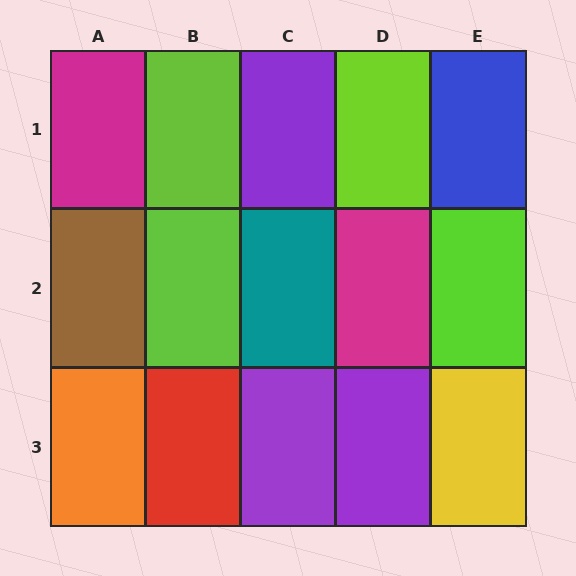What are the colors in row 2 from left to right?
Brown, lime, teal, magenta, lime.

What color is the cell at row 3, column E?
Yellow.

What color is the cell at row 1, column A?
Magenta.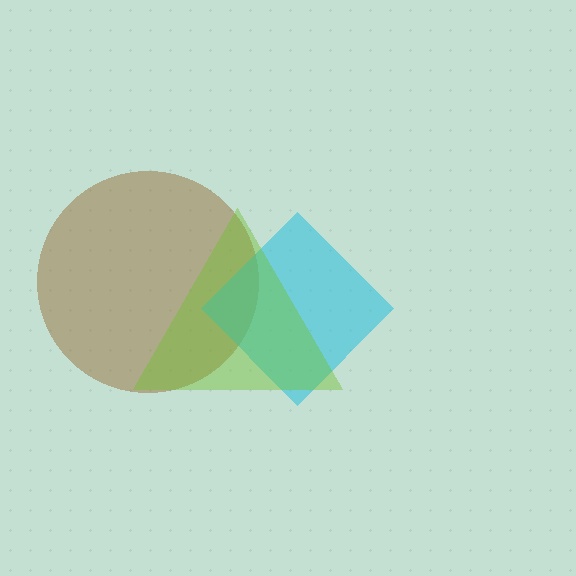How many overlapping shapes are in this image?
There are 3 overlapping shapes in the image.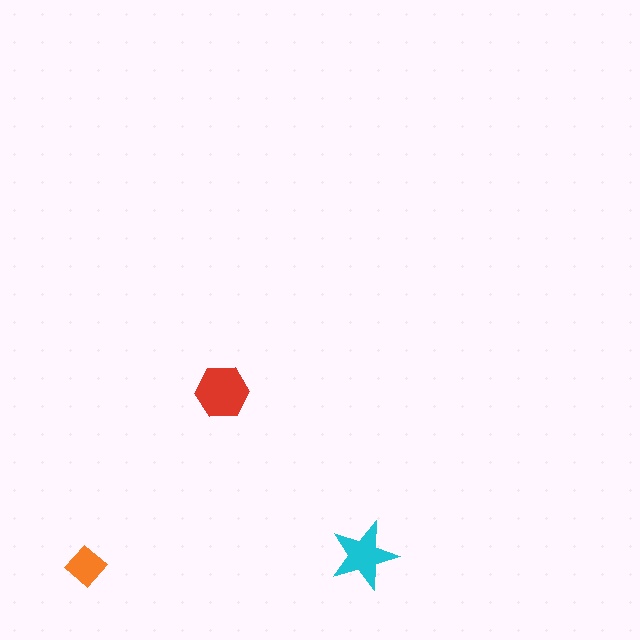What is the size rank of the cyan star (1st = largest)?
2nd.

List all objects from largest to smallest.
The red hexagon, the cyan star, the orange diamond.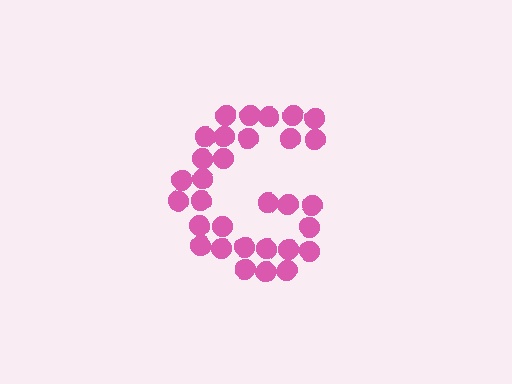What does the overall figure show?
The overall figure shows the letter G.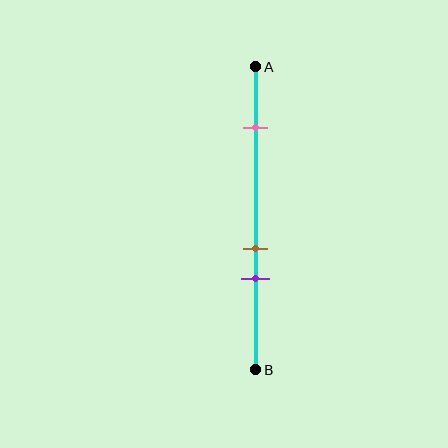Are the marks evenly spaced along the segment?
No, the marks are not evenly spaced.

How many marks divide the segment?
There are 3 marks dividing the segment.